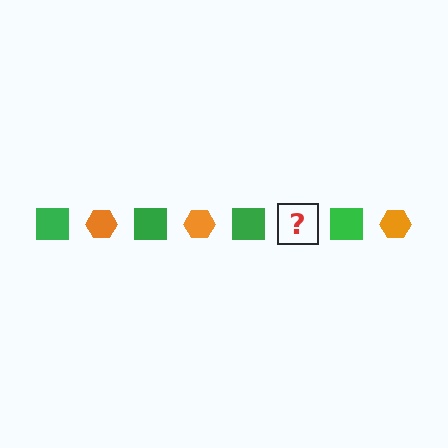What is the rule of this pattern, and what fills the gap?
The rule is that the pattern alternates between green square and orange hexagon. The gap should be filled with an orange hexagon.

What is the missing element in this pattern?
The missing element is an orange hexagon.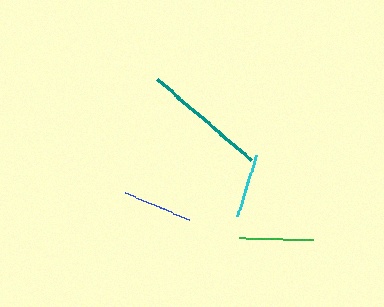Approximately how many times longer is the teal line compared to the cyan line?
The teal line is approximately 1.9 times the length of the cyan line.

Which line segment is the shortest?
The cyan line is the shortest at approximately 64 pixels.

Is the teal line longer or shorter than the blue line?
The teal line is longer than the blue line.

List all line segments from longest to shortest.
From longest to shortest: teal, green, blue, cyan.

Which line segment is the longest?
The teal line is the longest at approximately 124 pixels.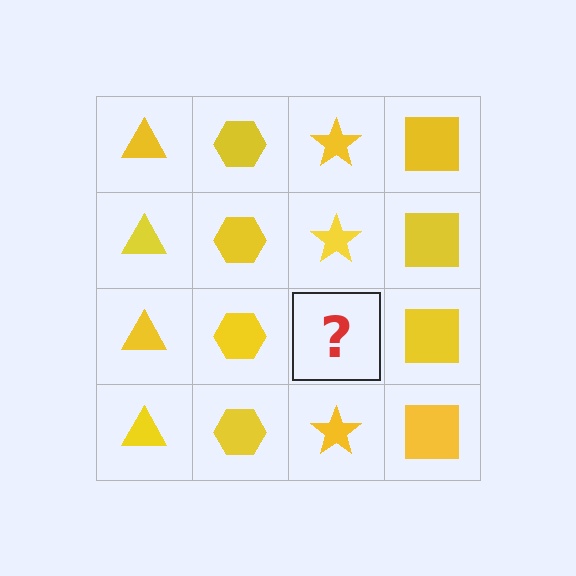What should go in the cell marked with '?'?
The missing cell should contain a yellow star.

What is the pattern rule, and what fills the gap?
The rule is that each column has a consistent shape. The gap should be filled with a yellow star.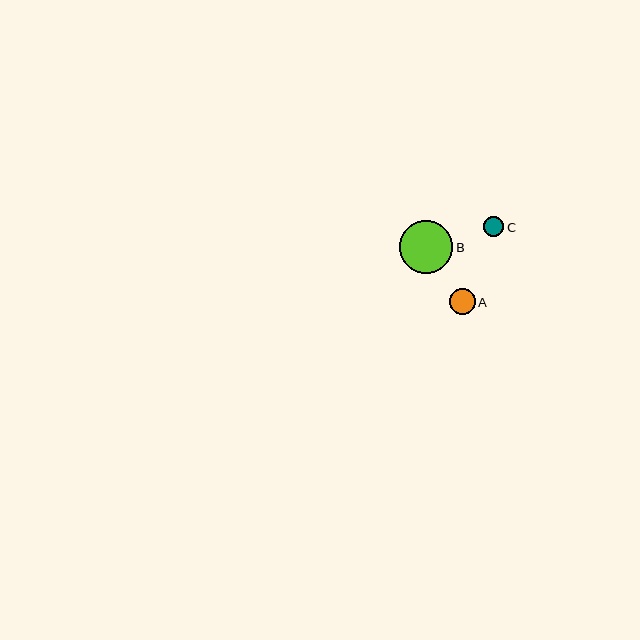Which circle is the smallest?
Circle C is the smallest with a size of approximately 20 pixels.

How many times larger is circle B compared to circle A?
Circle B is approximately 2.1 times the size of circle A.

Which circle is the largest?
Circle B is the largest with a size of approximately 53 pixels.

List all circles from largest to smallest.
From largest to smallest: B, A, C.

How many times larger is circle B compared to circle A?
Circle B is approximately 2.1 times the size of circle A.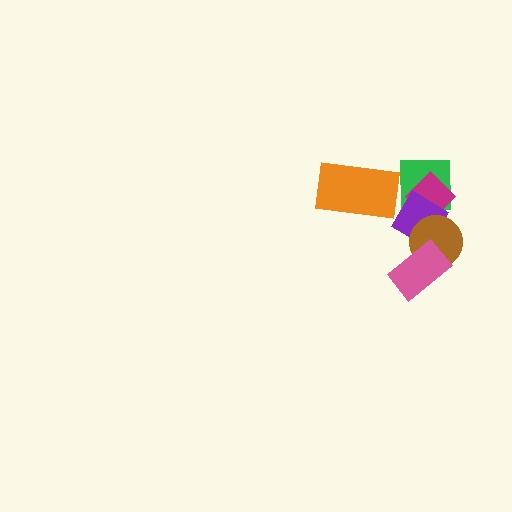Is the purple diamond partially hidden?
Yes, it is partially covered by another shape.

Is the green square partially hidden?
Yes, it is partially covered by another shape.